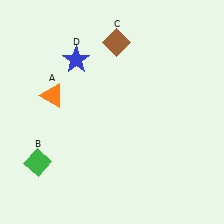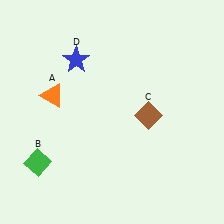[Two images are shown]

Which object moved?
The brown diamond (C) moved down.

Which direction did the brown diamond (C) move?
The brown diamond (C) moved down.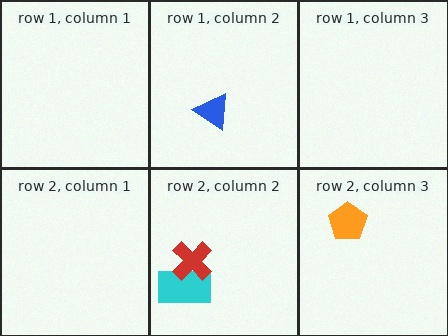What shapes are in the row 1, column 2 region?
The blue triangle.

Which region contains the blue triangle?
The row 1, column 2 region.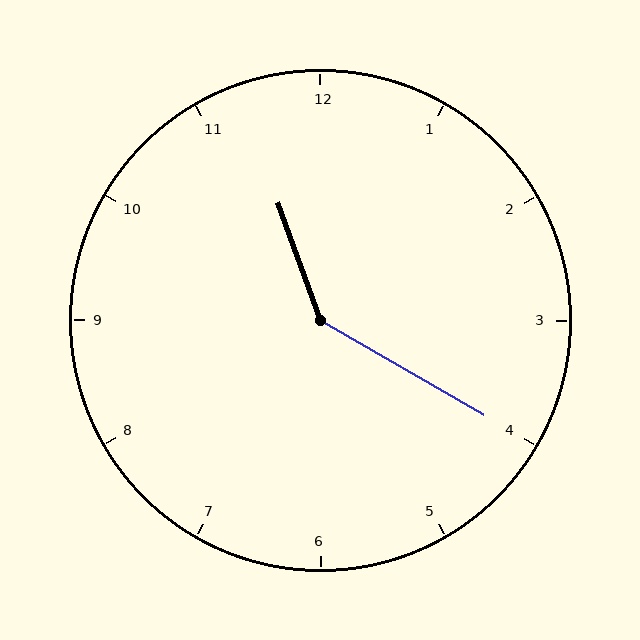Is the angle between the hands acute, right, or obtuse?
It is obtuse.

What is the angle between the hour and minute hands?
Approximately 140 degrees.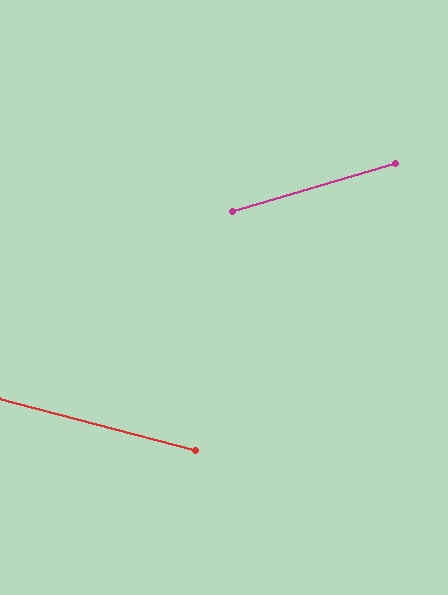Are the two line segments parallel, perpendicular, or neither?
Neither parallel nor perpendicular — they differ by about 31°.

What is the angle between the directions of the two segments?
Approximately 31 degrees.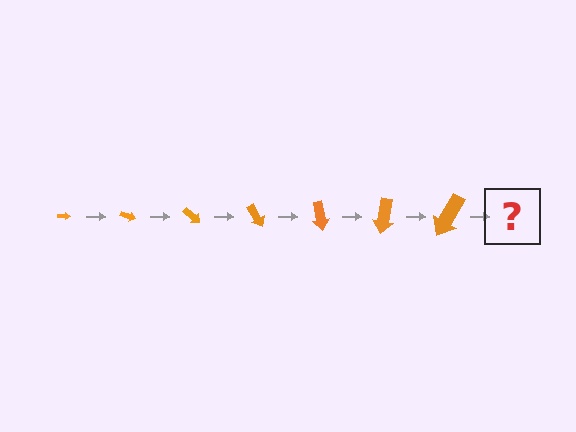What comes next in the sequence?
The next element should be an arrow, larger than the previous one and rotated 140 degrees from the start.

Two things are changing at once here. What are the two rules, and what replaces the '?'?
The two rules are that the arrow grows larger each step and it rotates 20 degrees each step. The '?' should be an arrow, larger than the previous one and rotated 140 degrees from the start.